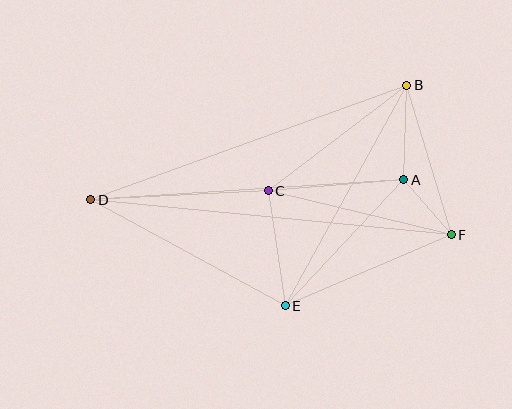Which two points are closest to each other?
Points A and F are closest to each other.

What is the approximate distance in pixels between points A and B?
The distance between A and B is approximately 94 pixels.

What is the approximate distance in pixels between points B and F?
The distance between B and F is approximately 156 pixels.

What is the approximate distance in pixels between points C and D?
The distance between C and D is approximately 178 pixels.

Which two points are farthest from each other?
Points D and F are farthest from each other.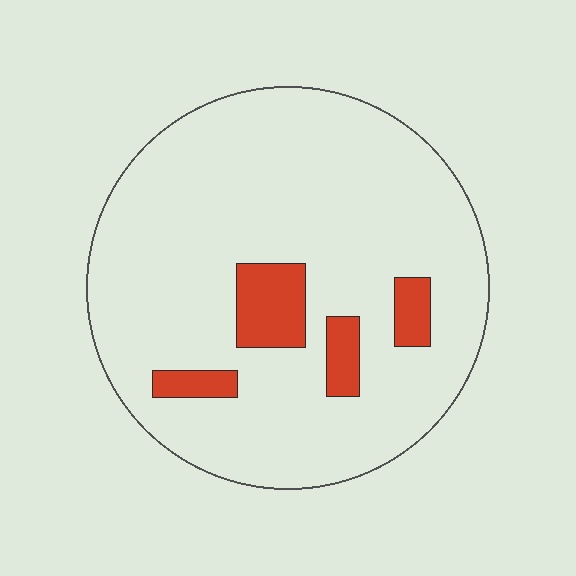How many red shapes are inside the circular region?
4.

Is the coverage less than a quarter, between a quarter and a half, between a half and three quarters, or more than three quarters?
Less than a quarter.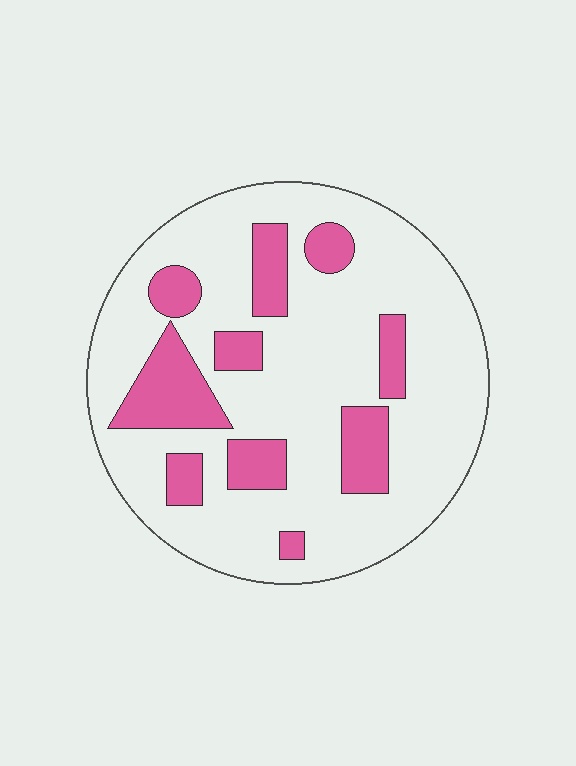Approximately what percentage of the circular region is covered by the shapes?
Approximately 25%.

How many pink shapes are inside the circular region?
10.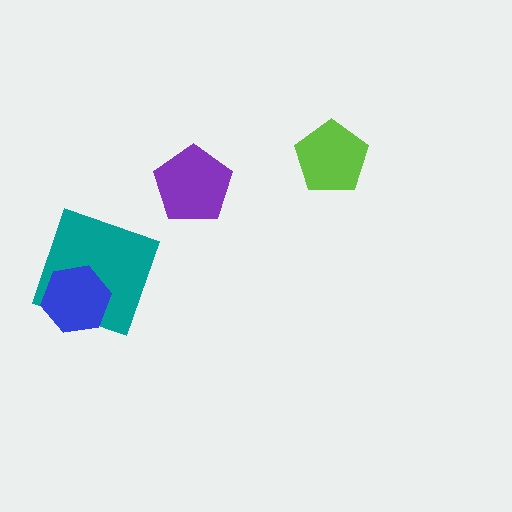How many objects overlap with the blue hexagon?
1 object overlaps with the blue hexagon.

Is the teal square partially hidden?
Yes, it is partially covered by another shape.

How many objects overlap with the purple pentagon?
0 objects overlap with the purple pentagon.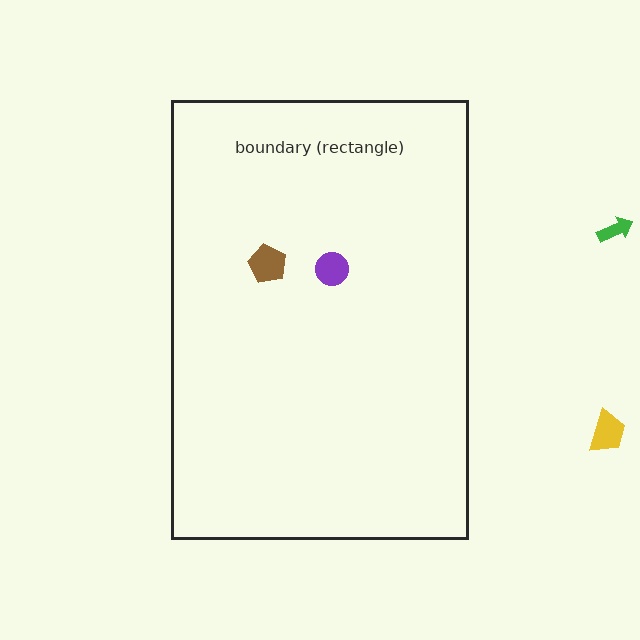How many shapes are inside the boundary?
2 inside, 2 outside.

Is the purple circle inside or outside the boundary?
Inside.